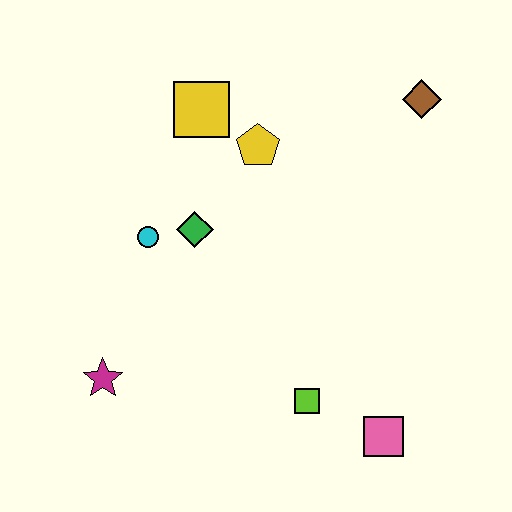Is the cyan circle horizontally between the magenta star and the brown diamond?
Yes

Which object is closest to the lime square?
The pink square is closest to the lime square.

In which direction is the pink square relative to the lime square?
The pink square is to the right of the lime square.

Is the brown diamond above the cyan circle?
Yes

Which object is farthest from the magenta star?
The brown diamond is farthest from the magenta star.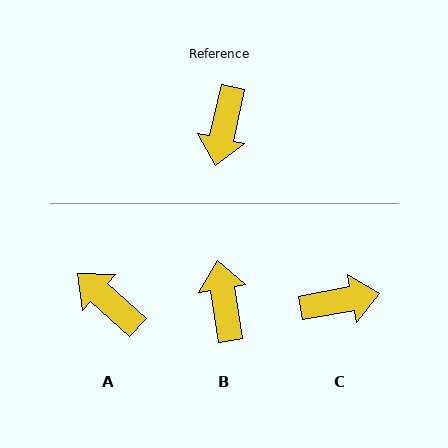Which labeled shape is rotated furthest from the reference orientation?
B, about 158 degrees away.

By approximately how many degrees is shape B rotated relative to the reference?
Approximately 158 degrees clockwise.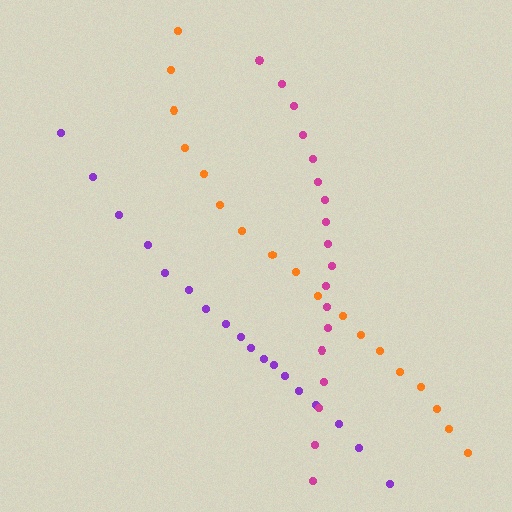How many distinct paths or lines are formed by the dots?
There are 3 distinct paths.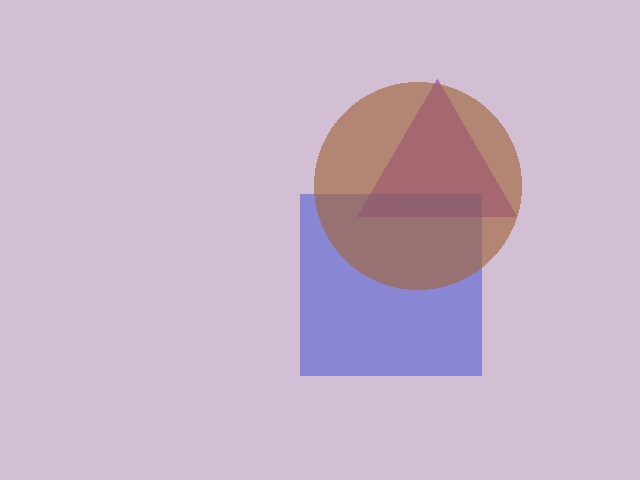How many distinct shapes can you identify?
There are 3 distinct shapes: a purple triangle, a blue square, a brown circle.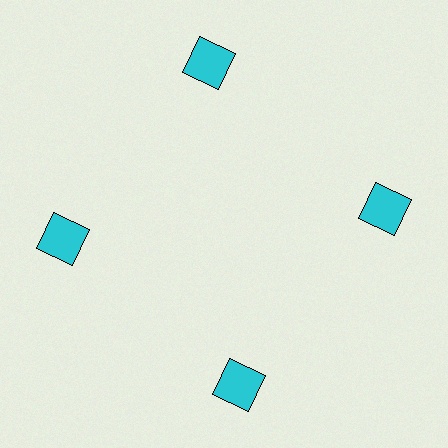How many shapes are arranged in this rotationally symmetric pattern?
There are 4 shapes, arranged in 4 groups of 1.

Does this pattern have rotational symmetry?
Yes, this pattern has 4-fold rotational symmetry. It looks the same after rotating 90 degrees around the center.